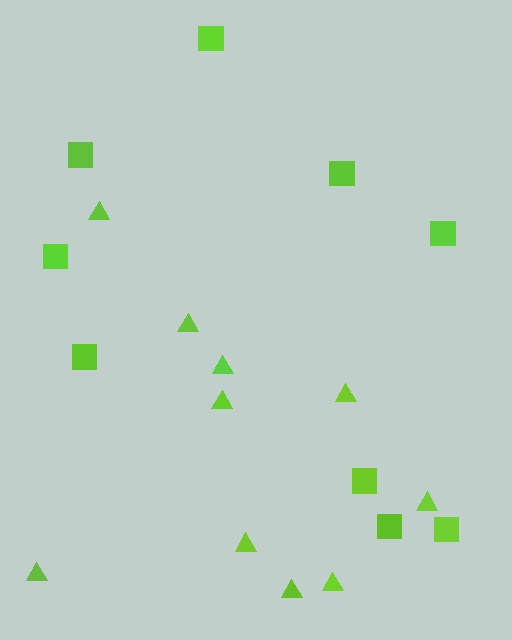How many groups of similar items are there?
There are 2 groups: one group of squares (9) and one group of triangles (10).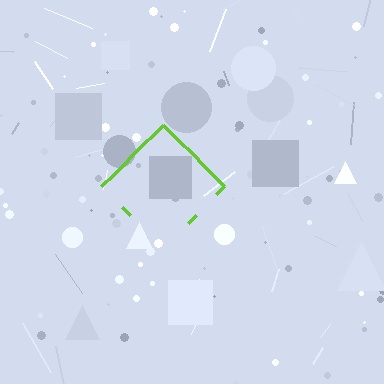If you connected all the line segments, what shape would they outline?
They would outline a diamond.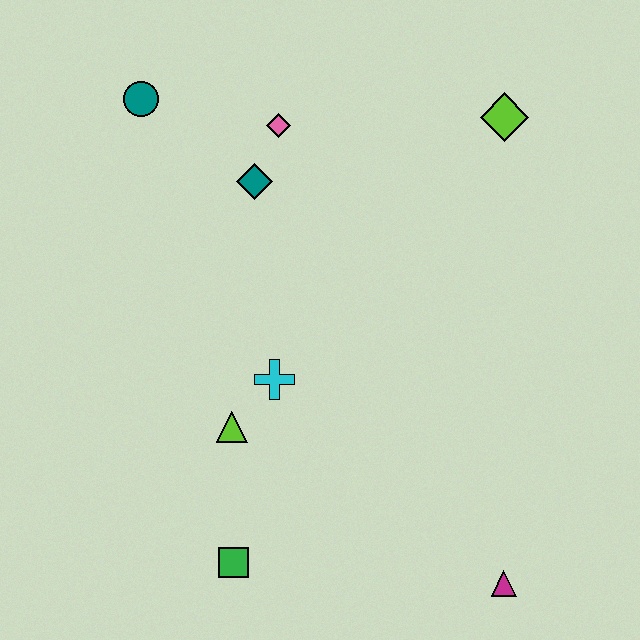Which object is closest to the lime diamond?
The pink diamond is closest to the lime diamond.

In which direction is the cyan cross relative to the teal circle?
The cyan cross is below the teal circle.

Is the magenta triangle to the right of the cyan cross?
Yes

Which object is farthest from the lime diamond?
The green square is farthest from the lime diamond.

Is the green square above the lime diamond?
No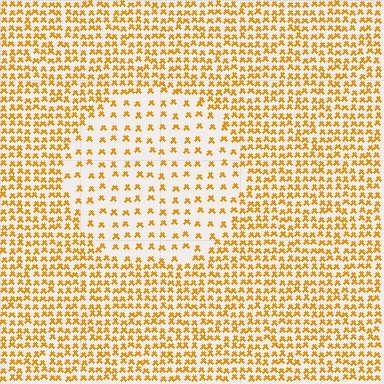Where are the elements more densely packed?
The elements are more densely packed outside the circle boundary.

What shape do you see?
I see a circle.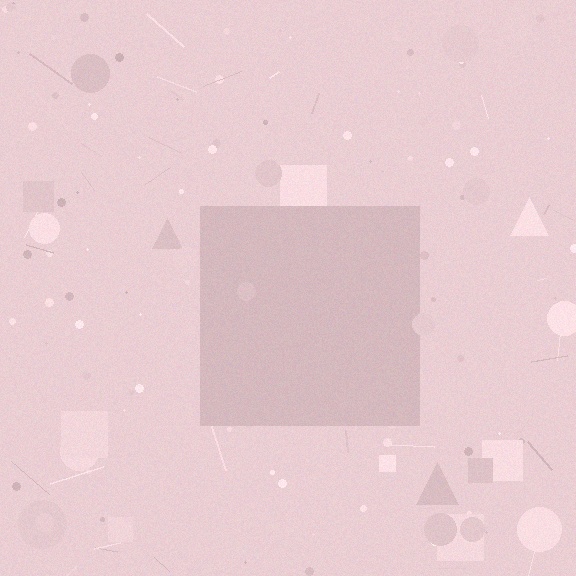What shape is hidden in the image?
A square is hidden in the image.